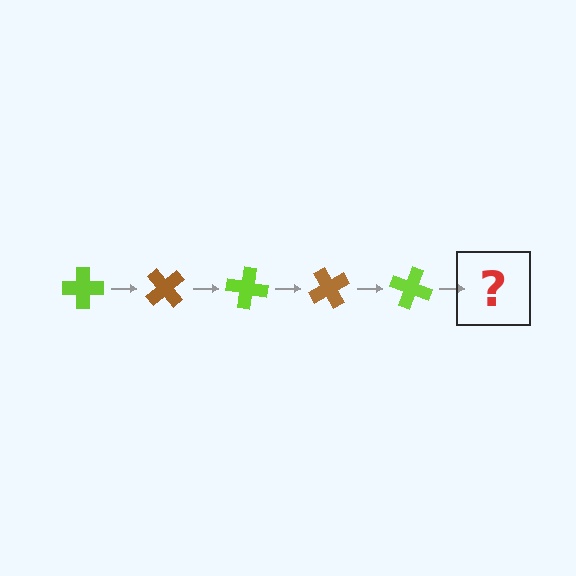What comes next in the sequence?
The next element should be a brown cross, rotated 250 degrees from the start.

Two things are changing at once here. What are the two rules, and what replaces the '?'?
The two rules are that it rotates 50 degrees each step and the color cycles through lime and brown. The '?' should be a brown cross, rotated 250 degrees from the start.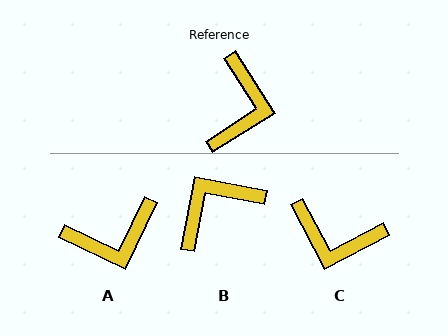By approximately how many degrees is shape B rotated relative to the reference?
Approximately 136 degrees counter-clockwise.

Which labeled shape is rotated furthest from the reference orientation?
B, about 136 degrees away.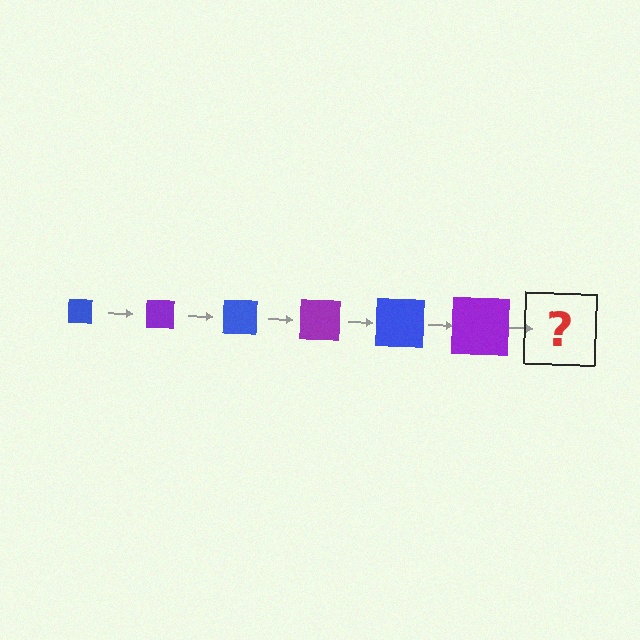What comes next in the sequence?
The next element should be a blue square, larger than the previous one.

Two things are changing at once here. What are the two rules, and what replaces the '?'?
The two rules are that the square grows larger each step and the color cycles through blue and purple. The '?' should be a blue square, larger than the previous one.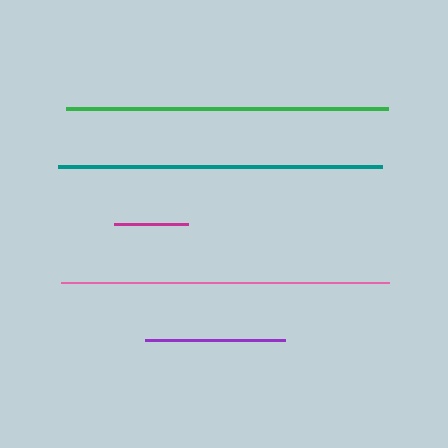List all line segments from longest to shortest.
From longest to shortest: pink, teal, green, purple, magenta.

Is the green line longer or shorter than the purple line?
The green line is longer than the purple line.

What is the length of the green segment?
The green segment is approximately 323 pixels long.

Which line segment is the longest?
The pink line is the longest at approximately 328 pixels.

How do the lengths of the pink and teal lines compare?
The pink and teal lines are approximately the same length.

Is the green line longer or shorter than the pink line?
The pink line is longer than the green line.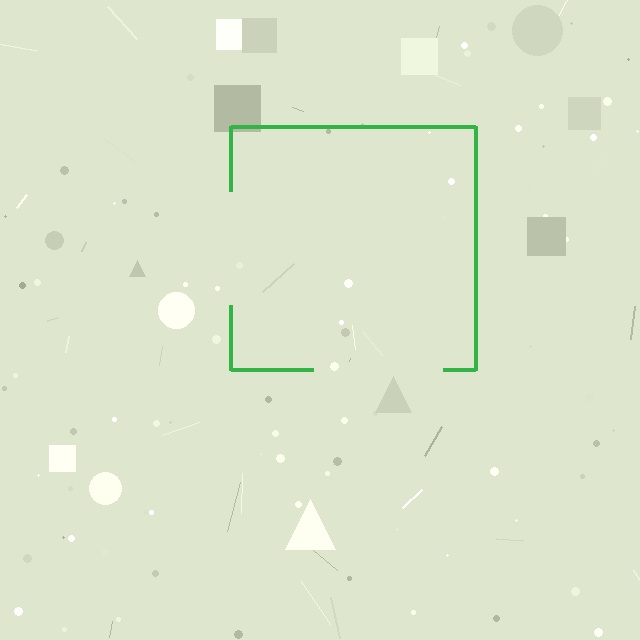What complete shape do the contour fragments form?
The contour fragments form a square.